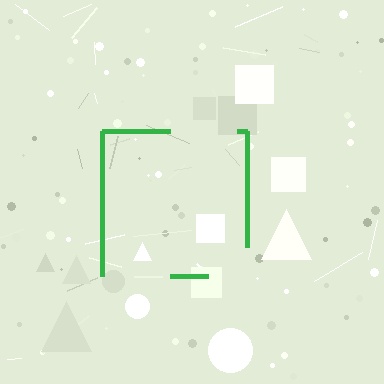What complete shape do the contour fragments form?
The contour fragments form a square.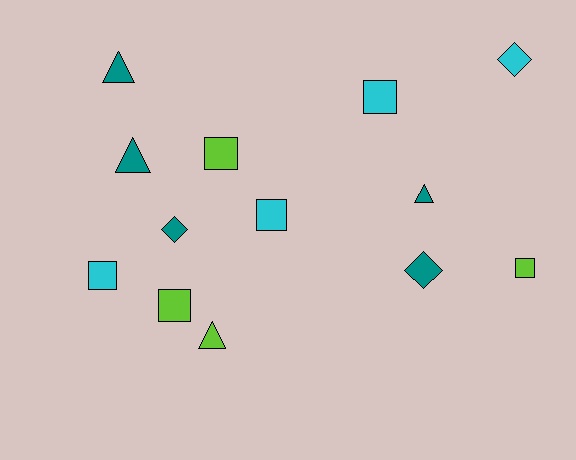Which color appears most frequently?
Teal, with 5 objects.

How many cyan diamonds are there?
There is 1 cyan diamond.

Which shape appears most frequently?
Square, with 6 objects.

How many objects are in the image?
There are 13 objects.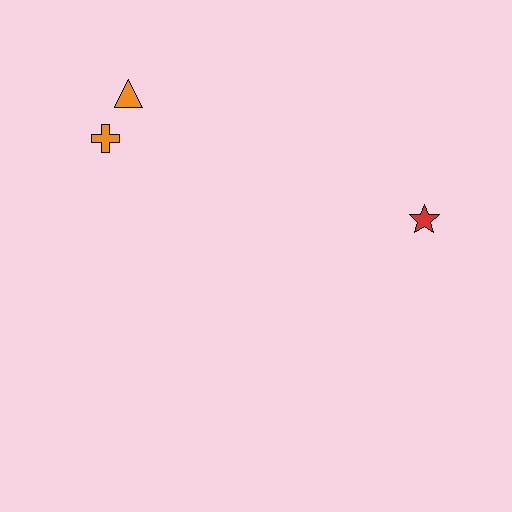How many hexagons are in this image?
There are no hexagons.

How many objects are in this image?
There are 3 objects.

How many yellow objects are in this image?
There are no yellow objects.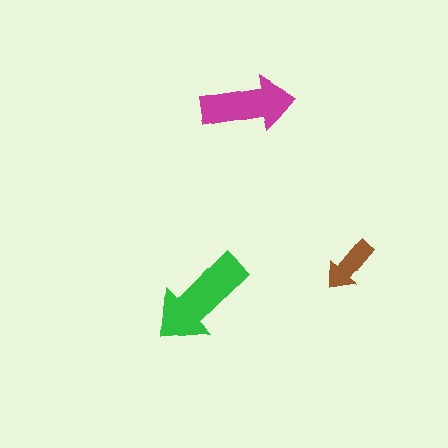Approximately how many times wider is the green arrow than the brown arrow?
About 2 times wider.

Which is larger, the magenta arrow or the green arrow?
The green one.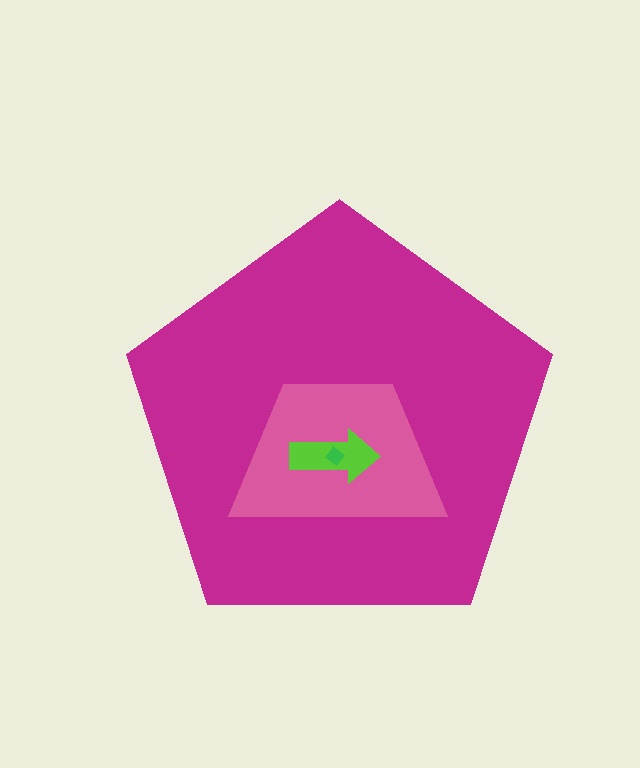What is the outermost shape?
The magenta pentagon.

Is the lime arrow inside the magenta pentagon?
Yes.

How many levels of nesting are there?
4.